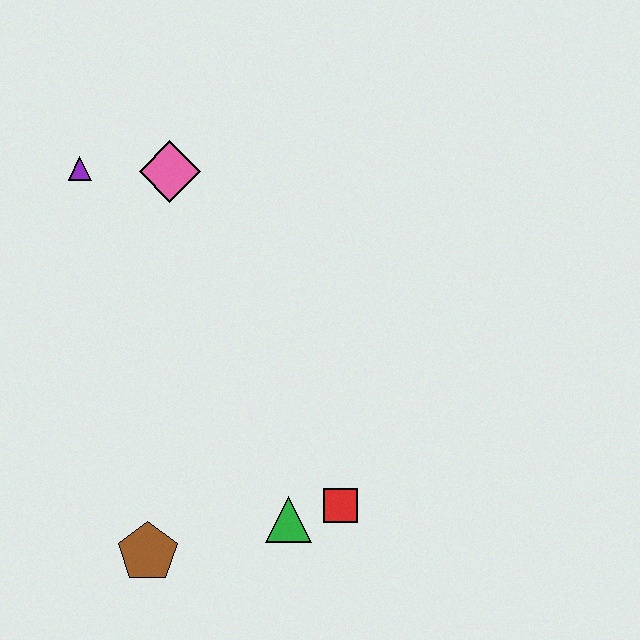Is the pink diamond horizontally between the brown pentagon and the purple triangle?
No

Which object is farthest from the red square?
The purple triangle is farthest from the red square.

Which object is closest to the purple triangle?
The pink diamond is closest to the purple triangle.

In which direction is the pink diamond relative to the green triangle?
The pink diamond is above the green triangle.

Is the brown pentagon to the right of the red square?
No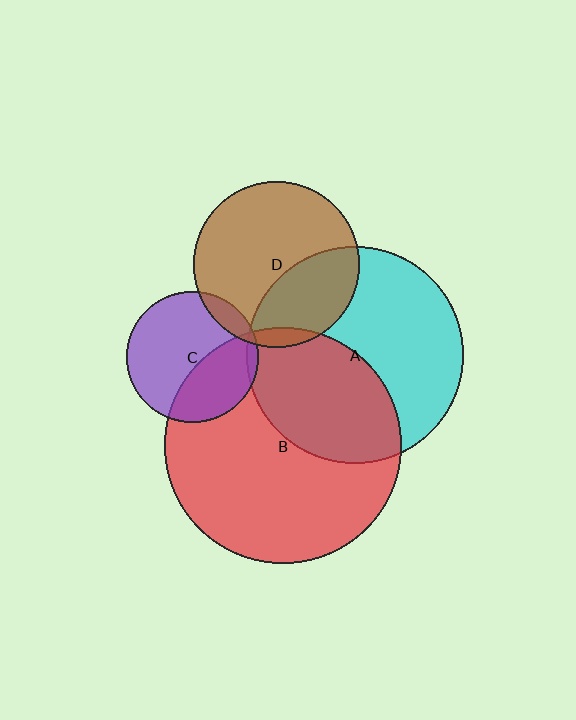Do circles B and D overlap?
Yes.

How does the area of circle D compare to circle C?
Approximately 1.6 times.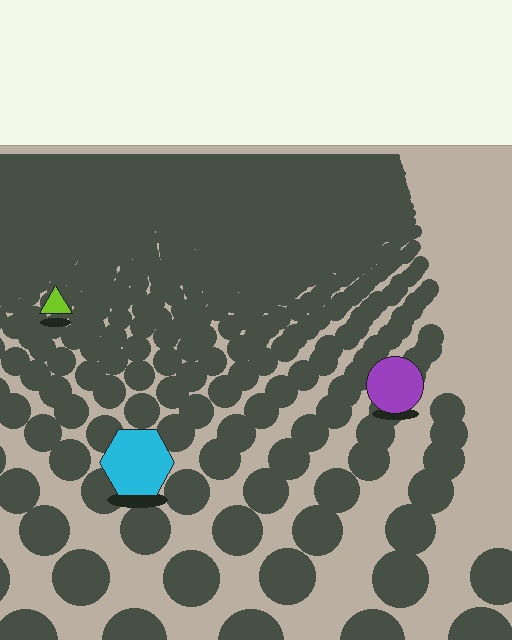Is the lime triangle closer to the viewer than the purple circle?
No. The purple circle is closer — you can tell from the texture gradient: the ground texture is coarser near it.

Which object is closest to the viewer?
The cyan hexagon is closest. The texture marks near it are larger and more spread out.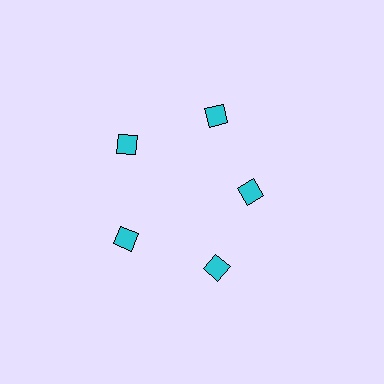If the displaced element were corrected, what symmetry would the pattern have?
It would have 5-fold rotational symmetry — the pattern would map onto itself every 72 degrees.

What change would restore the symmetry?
The symmetry would be restored by moving it outward, back onto the ring so that all 5 diamonds sit at equal angles and equal distance from the center.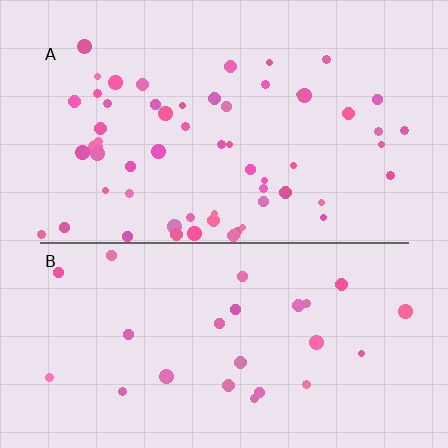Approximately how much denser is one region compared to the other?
Approximately 2.3× — region A over region B.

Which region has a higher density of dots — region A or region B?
A (the top).